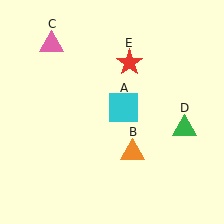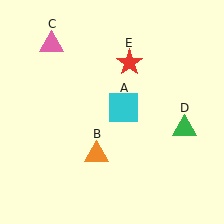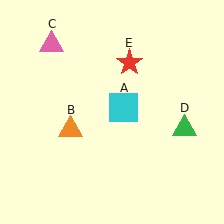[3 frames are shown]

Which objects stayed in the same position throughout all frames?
Cyan square (object A) and pink triangle (object C) and green triangle (object D) and red star (object E) remained stationary.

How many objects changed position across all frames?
1 object changed position: orange triangle (object B).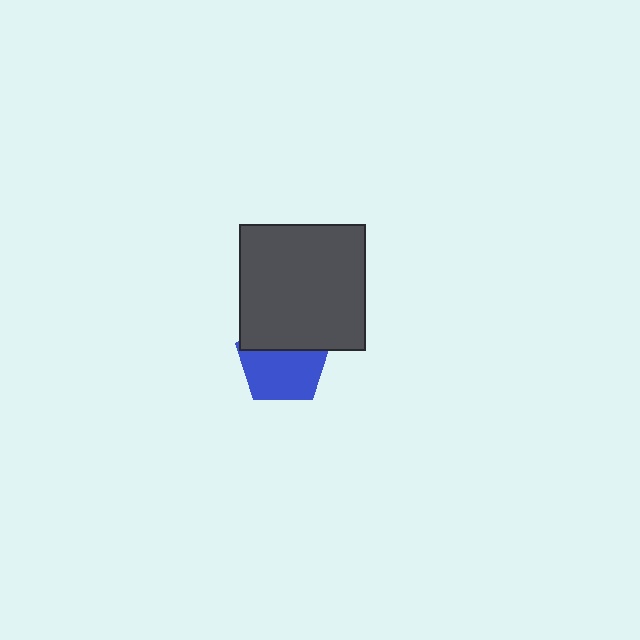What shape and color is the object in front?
The object in front is a dark gray square.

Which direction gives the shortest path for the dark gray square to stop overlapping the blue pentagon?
Moving up gives the shortest separation.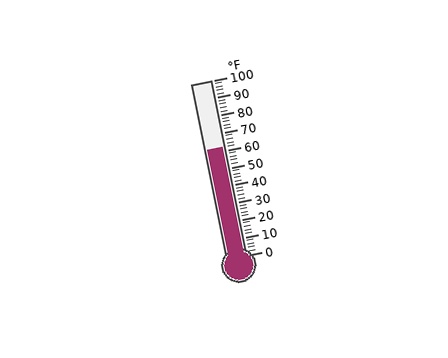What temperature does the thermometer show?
The thermometer shows approximately 62°F.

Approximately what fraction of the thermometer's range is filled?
The thermometer is filled to approximately 60% of its range.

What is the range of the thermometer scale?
The thermometer scale ranges from 0°F to 100°F.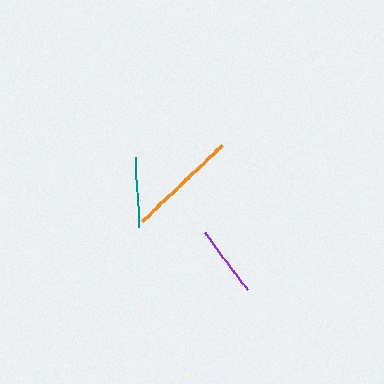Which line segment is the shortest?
The teal line is the shortest at approximately 70 pixels.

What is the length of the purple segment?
The purple segment is approximately 72 pixels long.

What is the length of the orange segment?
The orange segment is approximately 111 pixels long.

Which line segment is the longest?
The orange line is the longest at approximately 111 pixels.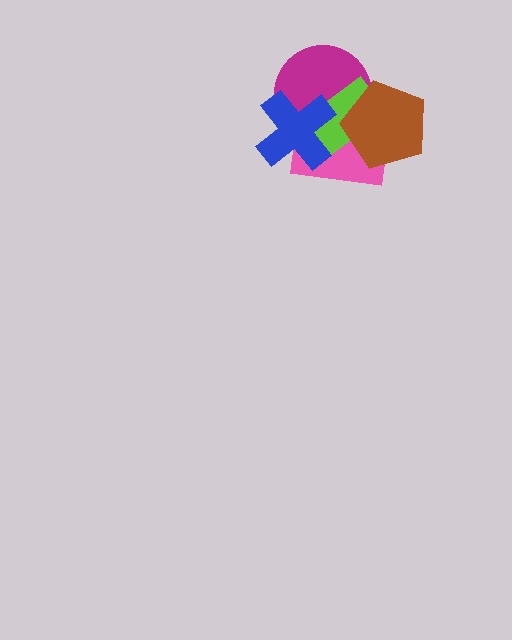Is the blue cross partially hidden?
No, no other shape covers it.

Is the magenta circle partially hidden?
Yes, it is partially covered by another shape.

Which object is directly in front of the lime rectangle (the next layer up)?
The blue cross is directly in front of the lime rectangle.